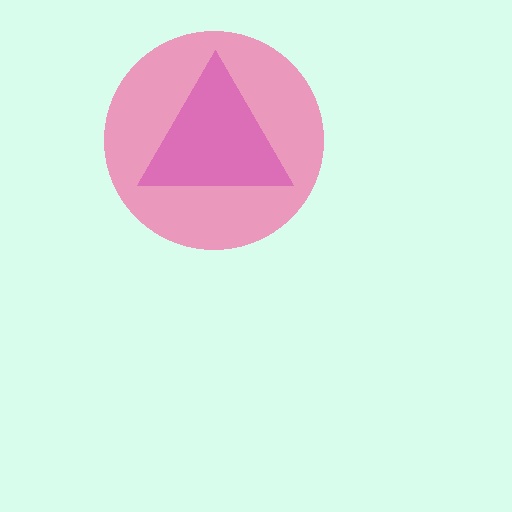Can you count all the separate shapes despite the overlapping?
Yes, there are 2 separate shapes.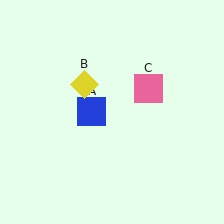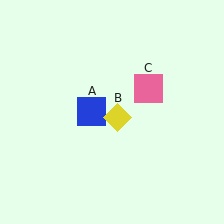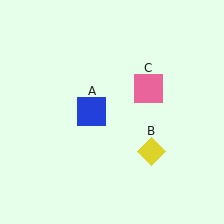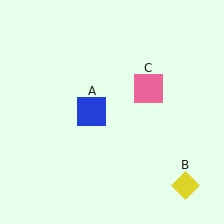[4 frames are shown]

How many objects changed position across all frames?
1 object changed position: yellow diamond (object B).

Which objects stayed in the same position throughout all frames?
Blue square (object A) and pink square (object C) remained stationary.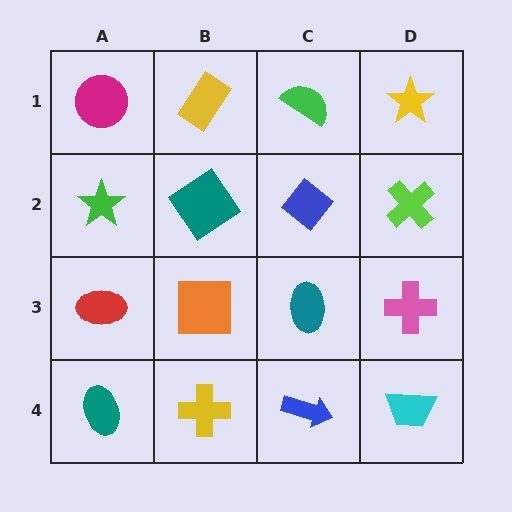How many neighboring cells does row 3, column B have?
4.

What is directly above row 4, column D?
A pink cross.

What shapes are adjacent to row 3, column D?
A lime cross (row 2, column D), a cyan trapezoid (row 4, column D), a teal ellipse (row 3, column C).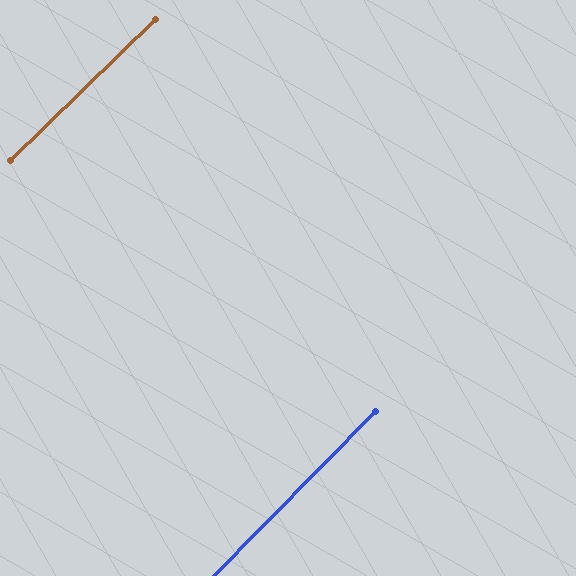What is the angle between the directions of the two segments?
Approximately 2 degrees.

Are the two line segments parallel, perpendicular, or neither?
Parallel — their directions differ by only 1.7°.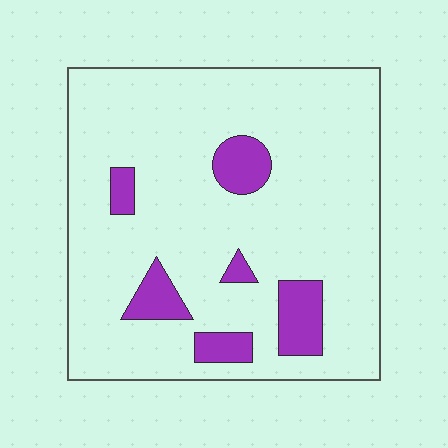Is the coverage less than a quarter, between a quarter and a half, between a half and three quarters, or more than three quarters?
Less than a quarter.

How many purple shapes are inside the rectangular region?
6.